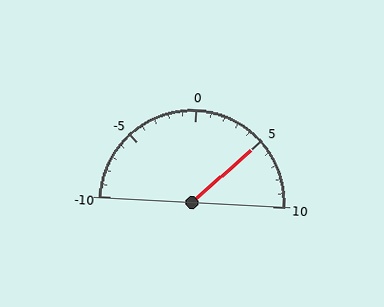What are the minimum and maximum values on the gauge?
The gauge ranges from -10 to 10.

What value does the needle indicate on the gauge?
The needle indicates approximately 5.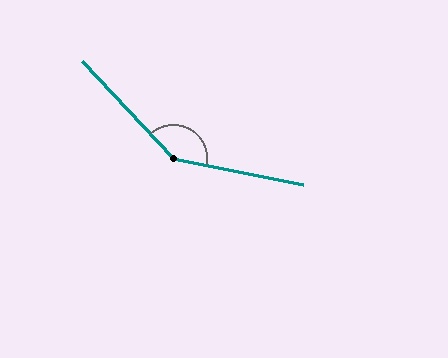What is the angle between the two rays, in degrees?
Approximately 145 degrees.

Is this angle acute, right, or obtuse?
It is obtuse.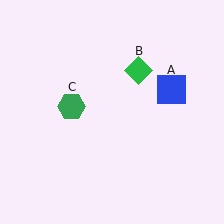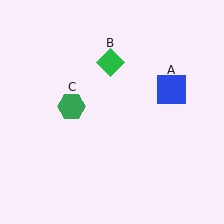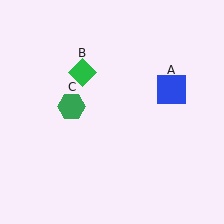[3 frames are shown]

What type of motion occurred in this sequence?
The green diamond (object B) rotated counterclockwise around the center of the scene.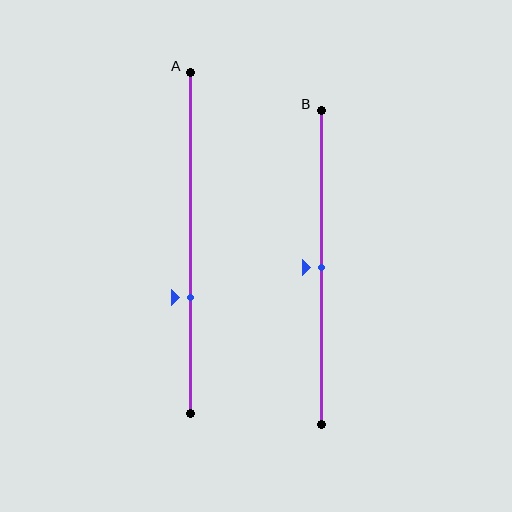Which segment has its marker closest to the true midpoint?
Segment B has its marker closest to the true midpoint.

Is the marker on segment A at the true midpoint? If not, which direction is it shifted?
No, the marker on segment A is shifted downward by about 16% of the segment length.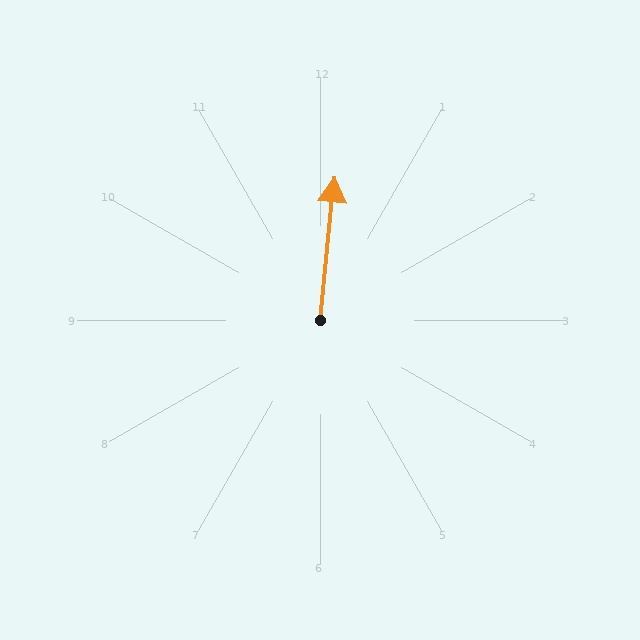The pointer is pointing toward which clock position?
Roughly 12 o'clock.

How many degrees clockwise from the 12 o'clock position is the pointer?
Approximately 6 degrees.